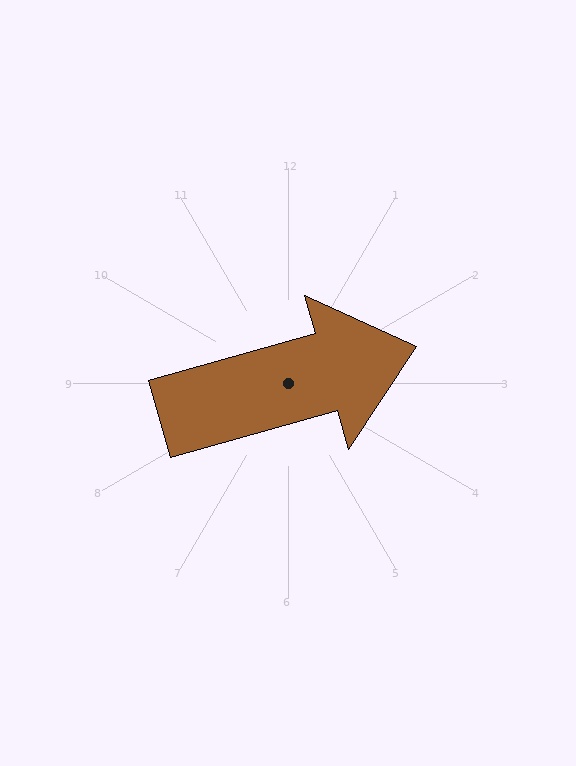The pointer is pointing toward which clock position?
Roughly 2 o'clock.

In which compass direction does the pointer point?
East.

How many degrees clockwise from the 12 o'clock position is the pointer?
Approximately 74 degrees.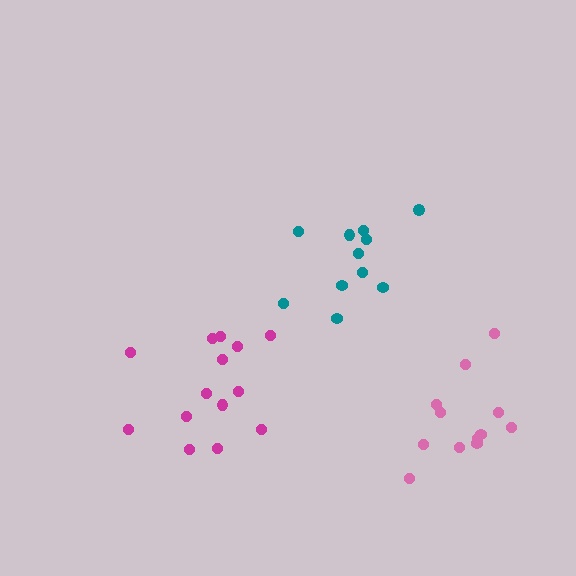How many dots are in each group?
Group 1: 11 dots, Group 2: 14 dots, Group 3: 12 dots (37 total).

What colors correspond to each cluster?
The clusters are colored: teal, magenta, pink.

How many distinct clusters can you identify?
There are 3 distinct clusters.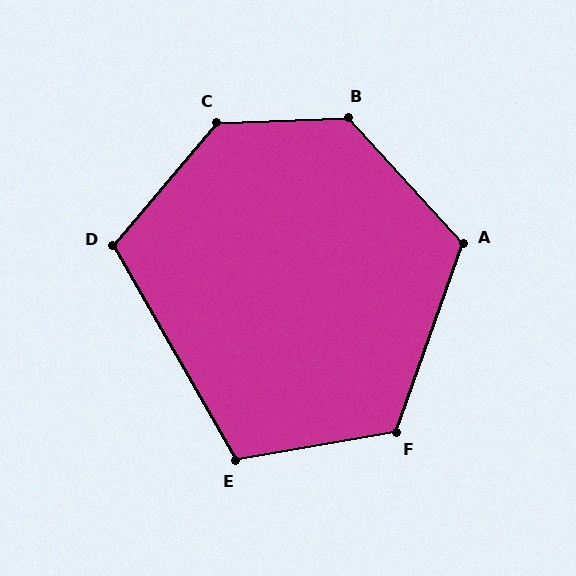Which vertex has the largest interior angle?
C, at approximately 132 degrees.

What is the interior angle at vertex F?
Approximately 119 degrees (obtuse).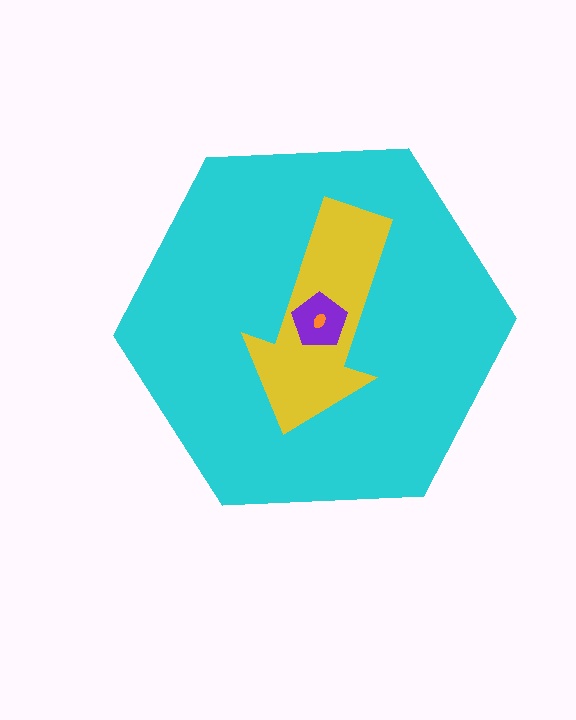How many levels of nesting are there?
4.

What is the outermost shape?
The cyan hexagon.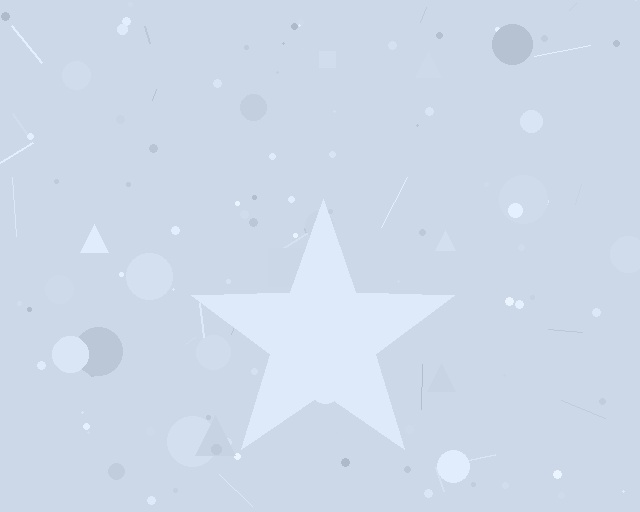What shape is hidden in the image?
A star is hidden in the image.